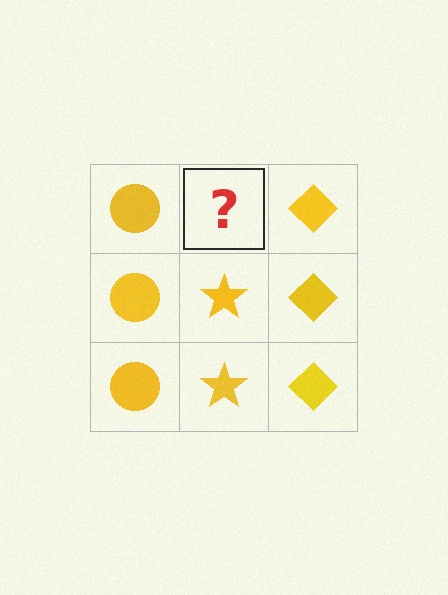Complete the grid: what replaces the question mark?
The question mark should be replaced with a yellow star.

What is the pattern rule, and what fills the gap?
The rule is that each column has a consistent shape. The gap should be filled with a yellow star.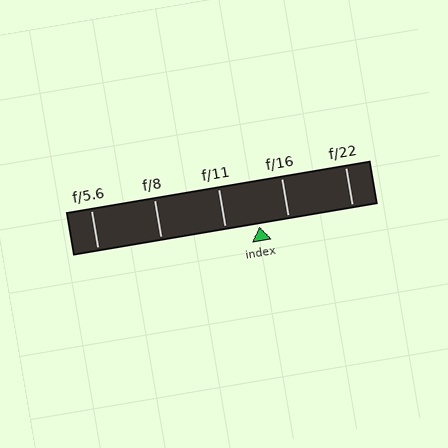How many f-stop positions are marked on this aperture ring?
There are 5 f-stop positions marked.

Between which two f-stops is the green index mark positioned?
The index mark is between f/11 and f/16.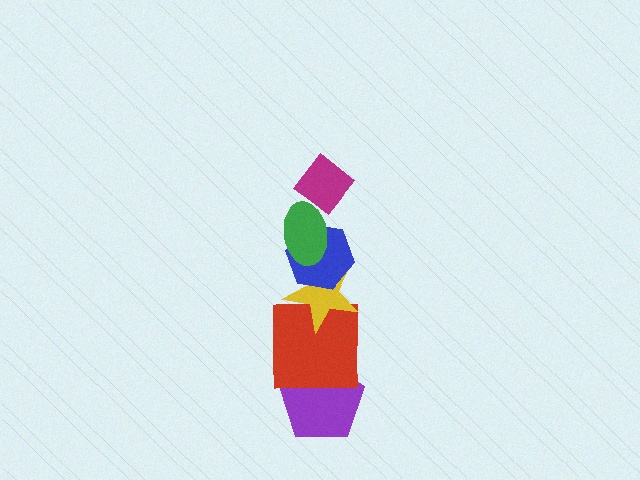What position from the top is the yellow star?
The yellow star is 4th from the top.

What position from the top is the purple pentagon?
The purple pentagon is 6th from the top.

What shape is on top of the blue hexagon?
The green ellipse is on top of the blue hexagon.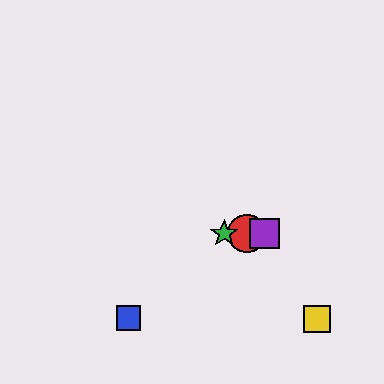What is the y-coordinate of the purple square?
The purple square is at y≈234.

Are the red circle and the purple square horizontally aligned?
Yes, both are at y≈234.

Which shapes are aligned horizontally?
The red circle, the green star, the purple square are aligned horizontally.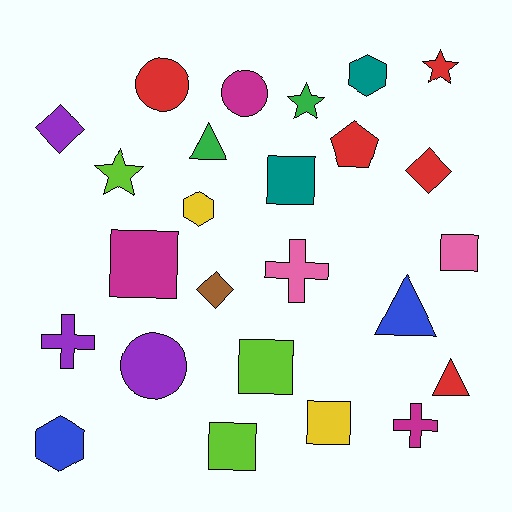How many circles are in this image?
There are 3 circles.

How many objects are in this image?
There are 25 objects.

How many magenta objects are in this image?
There are 3 magenta objects.